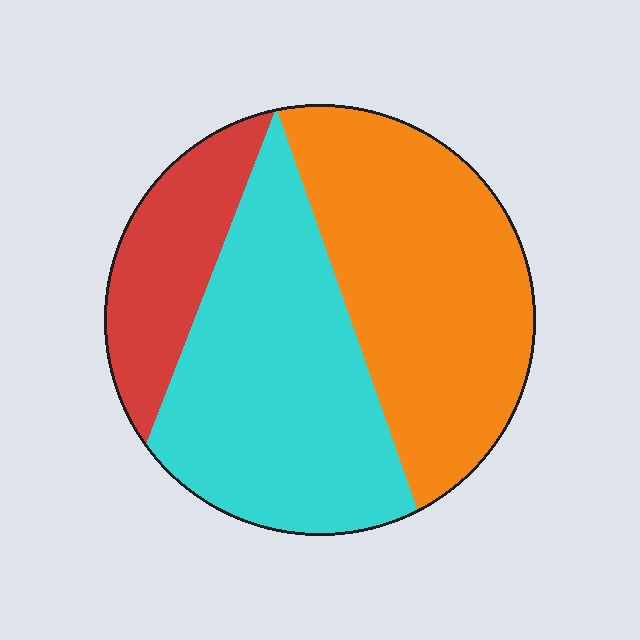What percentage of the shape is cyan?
Cyan takes up about two fifths (2/5) of the shape.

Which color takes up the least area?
Red, at roughly 15%.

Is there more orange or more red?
Orange.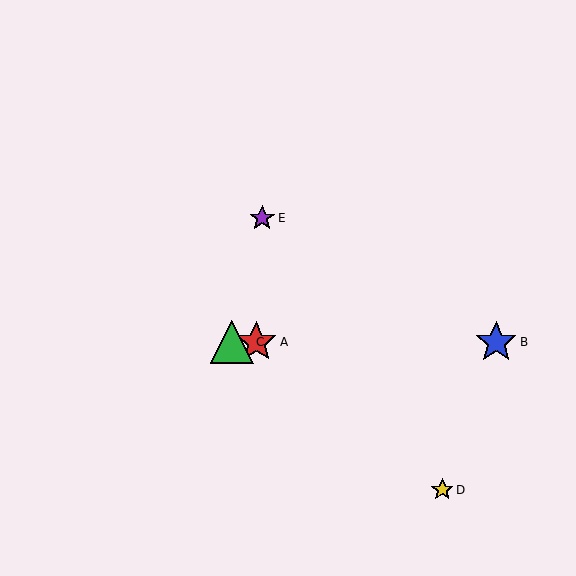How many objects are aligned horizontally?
3 objects (A, B, C) are aligned horizontally.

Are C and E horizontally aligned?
No, C is at y≈342 and E is at y≈218.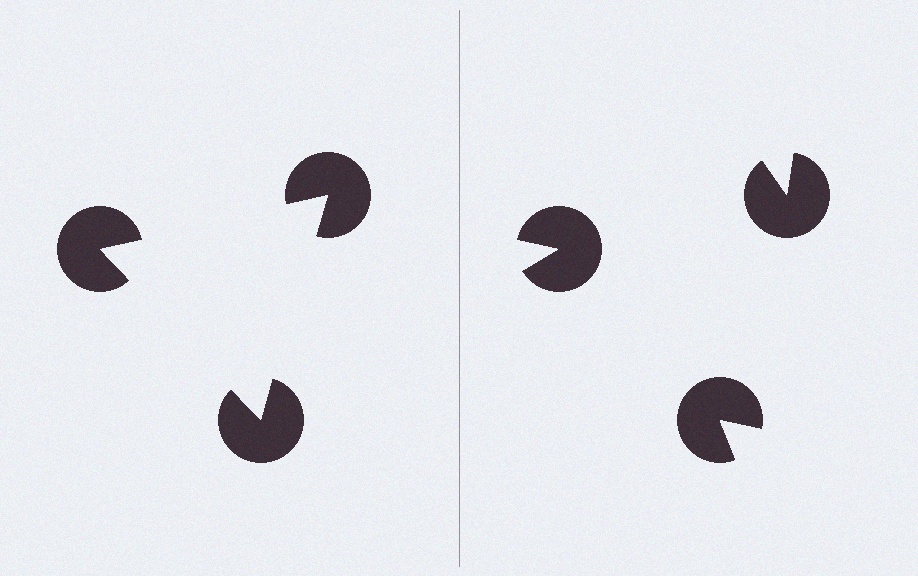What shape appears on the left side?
An illusory triangle.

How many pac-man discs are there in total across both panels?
6 — 3 on each side.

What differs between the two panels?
The pac-man discs are positioned identically on both sides; only the wedge orientations differ. On the left they align to a triangle; on the right they are misaligned.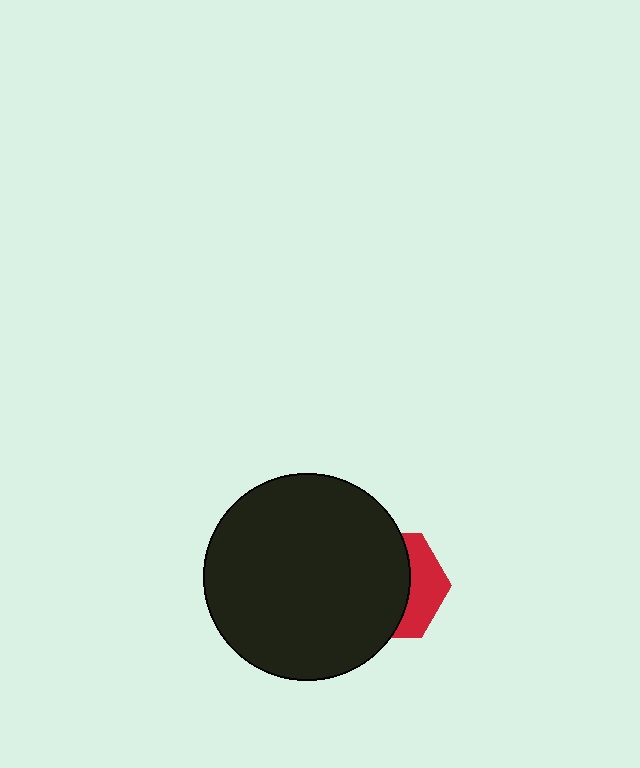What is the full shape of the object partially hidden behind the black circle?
The partially hidden object is a red hexagon.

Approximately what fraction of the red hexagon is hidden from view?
Roughly 66% of the red hexagon is hidden behind the black circle.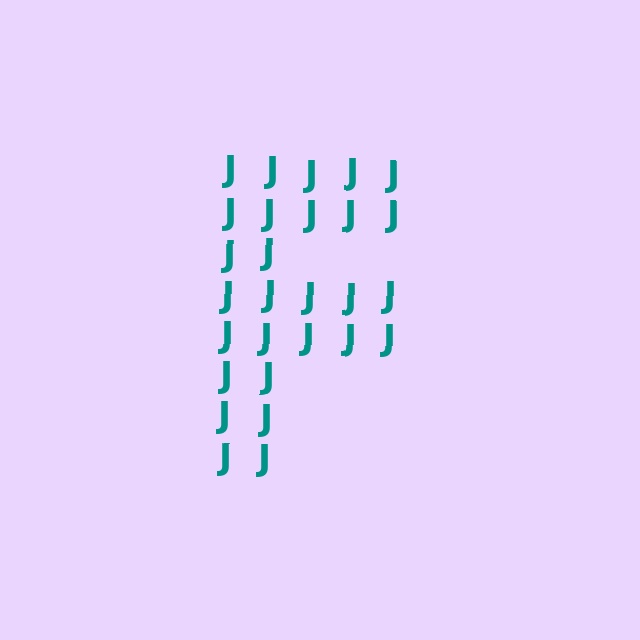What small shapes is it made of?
It is made of small letter J's.